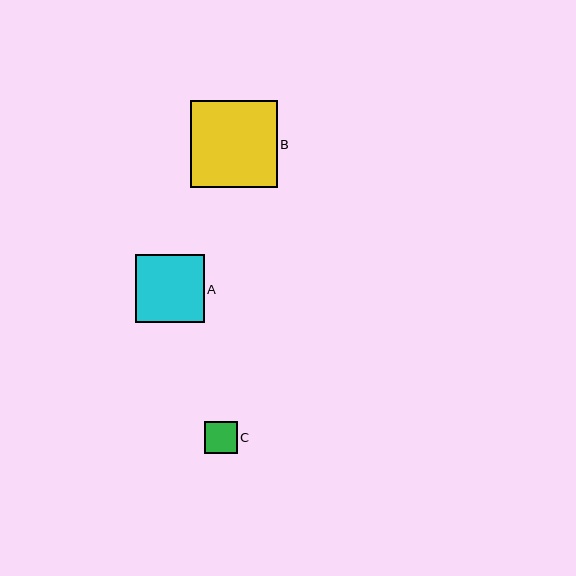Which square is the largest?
Square B is the largest with a size of approximately 87 pixels.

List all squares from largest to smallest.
From largest to smallest: B, A, C.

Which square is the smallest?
Square C is the smallest with a size of approximately 32 pixels.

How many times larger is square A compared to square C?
Square A is approximately 2.1 times the size of square C.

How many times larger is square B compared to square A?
Square B is approximately 1.3 times the size of square A.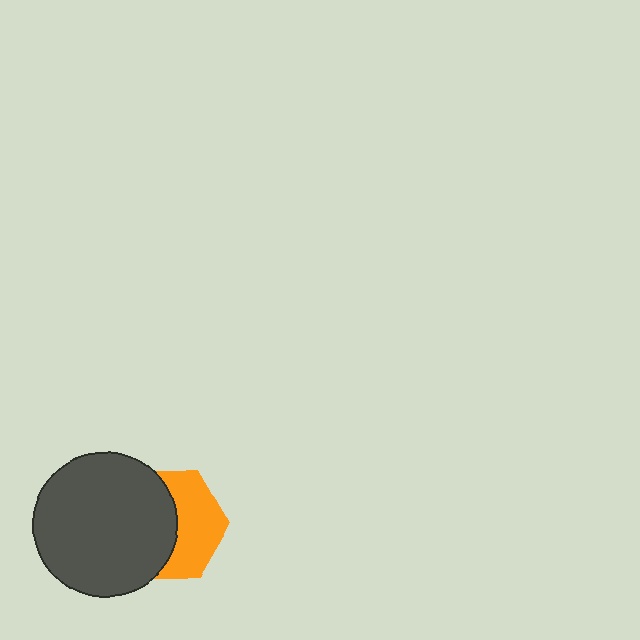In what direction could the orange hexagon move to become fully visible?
The orange hexagon could move right. That would shift it out from behind the dark gray circle entirely.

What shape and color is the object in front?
The object in front is a dark gray circle.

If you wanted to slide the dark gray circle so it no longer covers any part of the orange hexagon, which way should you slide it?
Slide it left — that is the most direct way to separate the two shapes.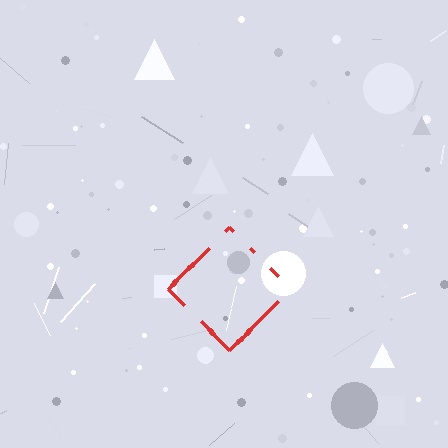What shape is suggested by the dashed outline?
The dashed outline suggests a diamond.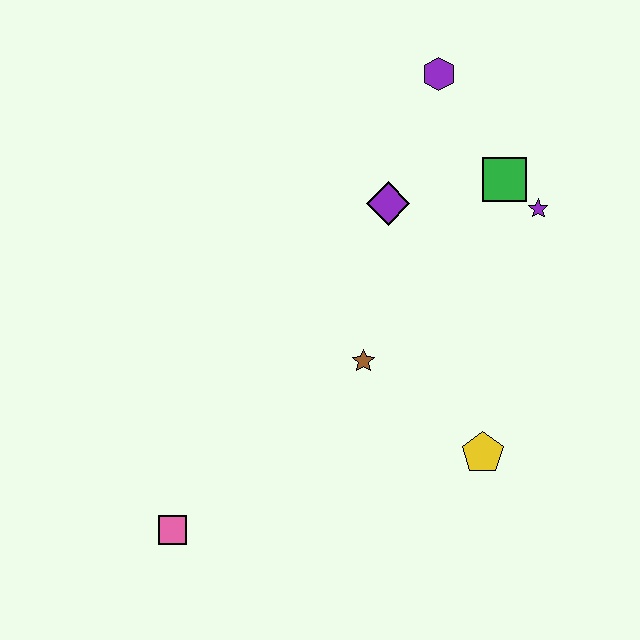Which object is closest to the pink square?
The brown star is closest to the pink square.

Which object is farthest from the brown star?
The purple hexagon is farthest from the brown star.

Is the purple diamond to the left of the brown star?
No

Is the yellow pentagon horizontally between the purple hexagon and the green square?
Yes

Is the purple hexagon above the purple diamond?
Yes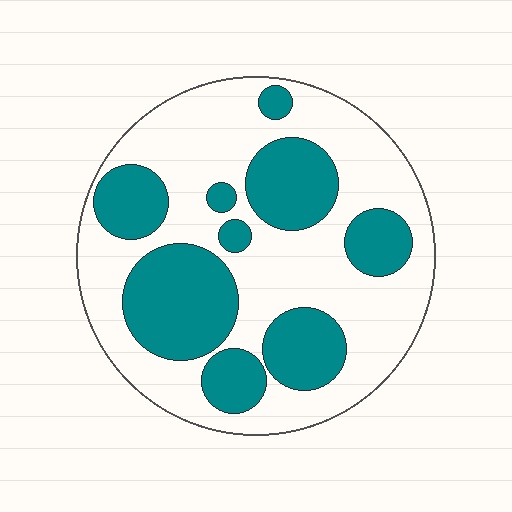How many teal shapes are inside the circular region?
9.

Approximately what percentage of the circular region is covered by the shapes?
Approximately 35%.